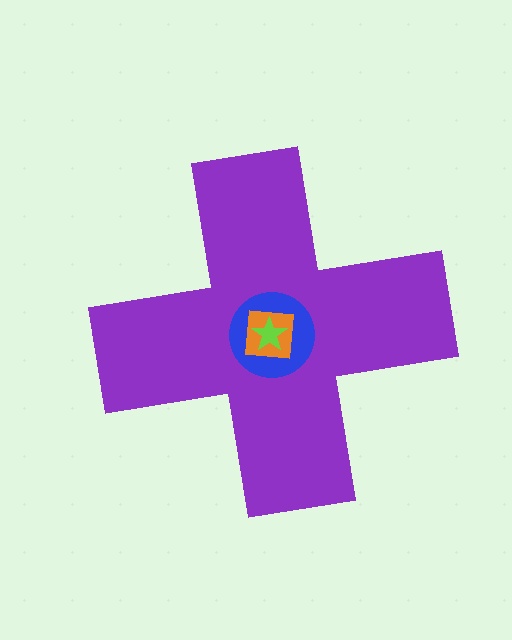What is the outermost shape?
The purple cross.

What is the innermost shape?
The lime star.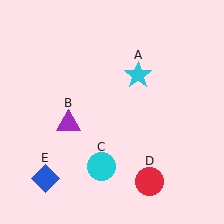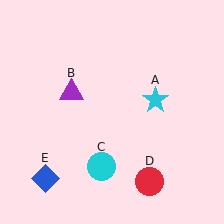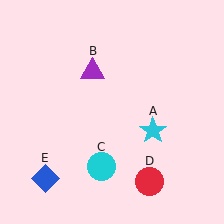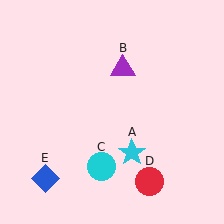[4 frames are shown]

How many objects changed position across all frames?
2 objects changed position: cyan star (object A), purple triangle (object B).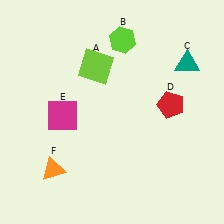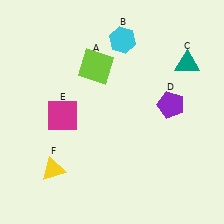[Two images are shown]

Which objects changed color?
B changed from lime to cyan. D changed from red to purple. F changed from orange to yellow.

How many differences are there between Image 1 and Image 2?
There are 3 differences between the two images.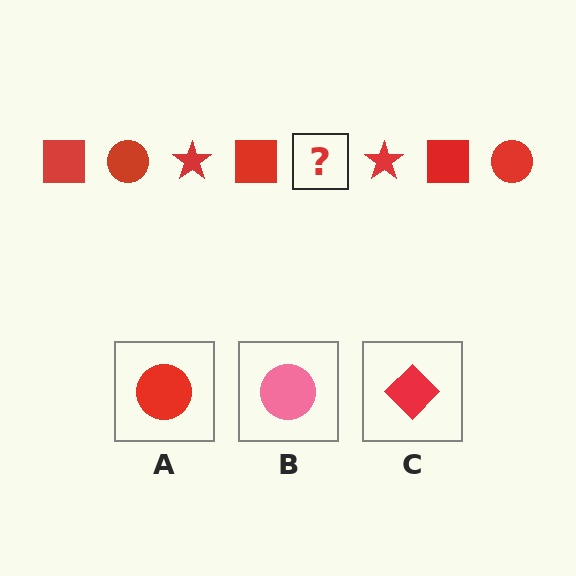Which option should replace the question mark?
Option A.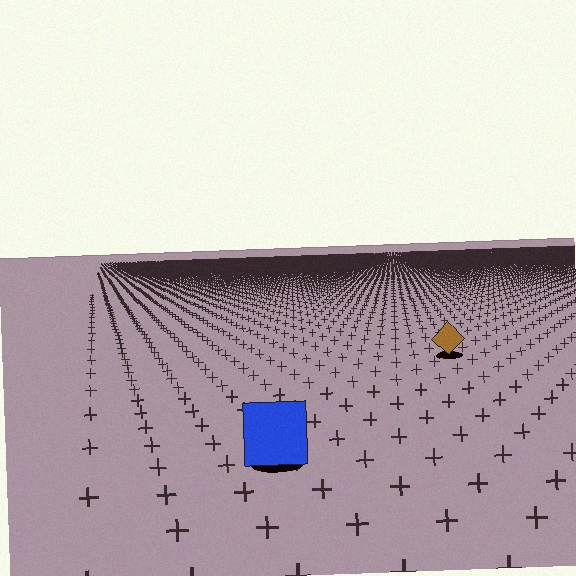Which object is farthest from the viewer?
The brown diamond is farthest from the viewer. It appears smaller and the ground texture around it is denser.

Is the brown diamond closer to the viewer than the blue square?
No. The blue square is closer — you can tell from the texture gradient: the ground texture is coarser near it.